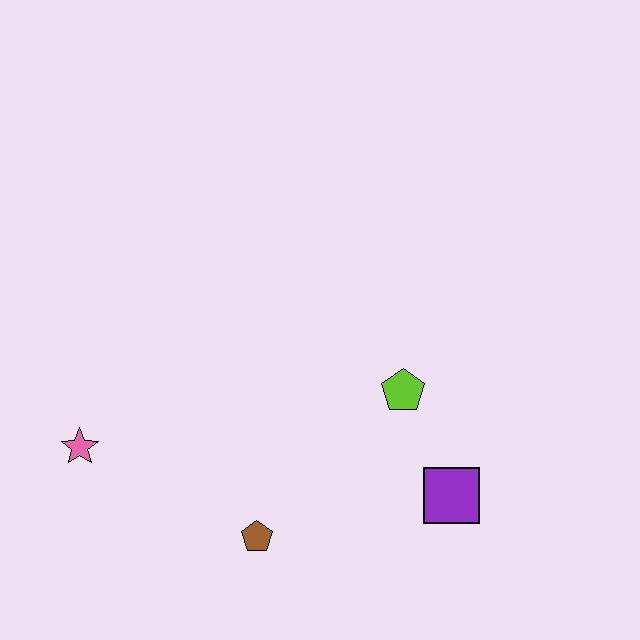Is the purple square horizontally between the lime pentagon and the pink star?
No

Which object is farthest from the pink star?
The purple square is farthest from the pink star.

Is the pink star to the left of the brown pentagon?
Yes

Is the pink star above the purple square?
Yes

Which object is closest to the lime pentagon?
The purple square is closest to the lime pentagon.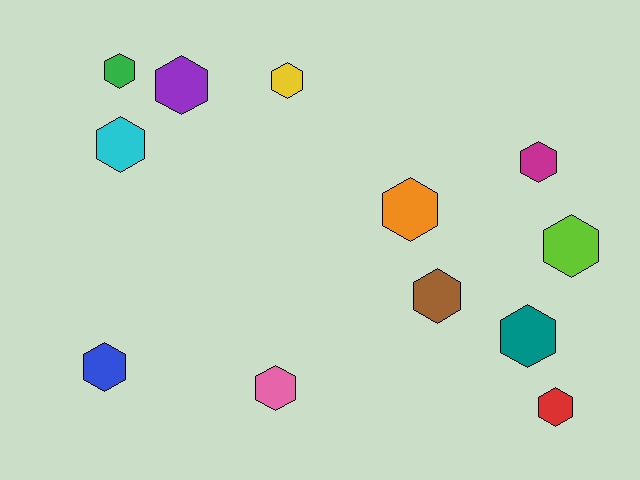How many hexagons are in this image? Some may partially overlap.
There are 12 hexagons.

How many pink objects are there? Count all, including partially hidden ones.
There is 1 pink object.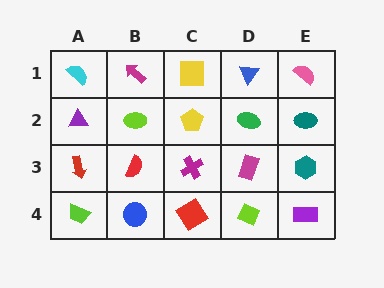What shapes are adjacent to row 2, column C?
A yellow square (row 1, column C), a magenta cross (row 3, column C), a lime ellipse (row 2, column B), a green ellipse (row 2, column D).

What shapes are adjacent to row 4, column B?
A red semicircle (row 3, column B), a lime trapezoid (row 4, column A), a red diamond (row 4, column C).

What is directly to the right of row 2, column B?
A yellow pentagon.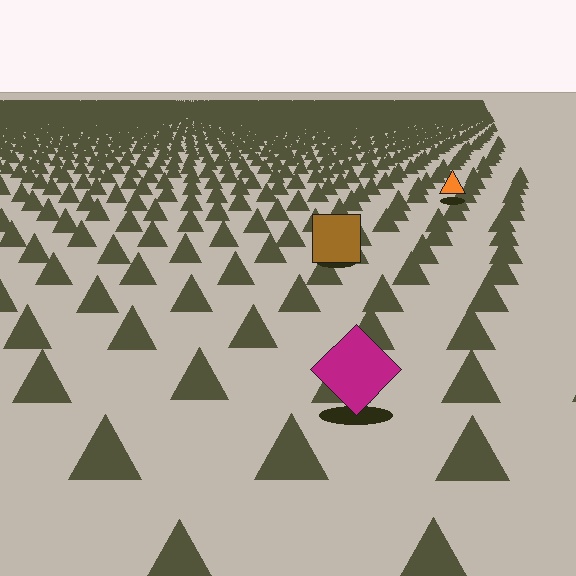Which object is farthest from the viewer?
The orange triangle is farthest from the viewer. It appears smaller and the ground texture around it is denser.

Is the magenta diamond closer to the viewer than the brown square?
Yes. The magenta diamond is closer — you can tell from the texture gradient: the ground texture is coarser near it.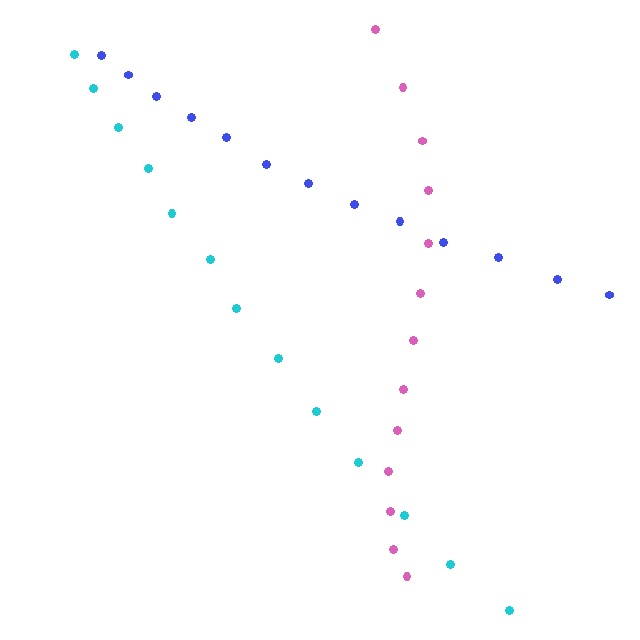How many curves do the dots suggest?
There are 3 distinct paths.